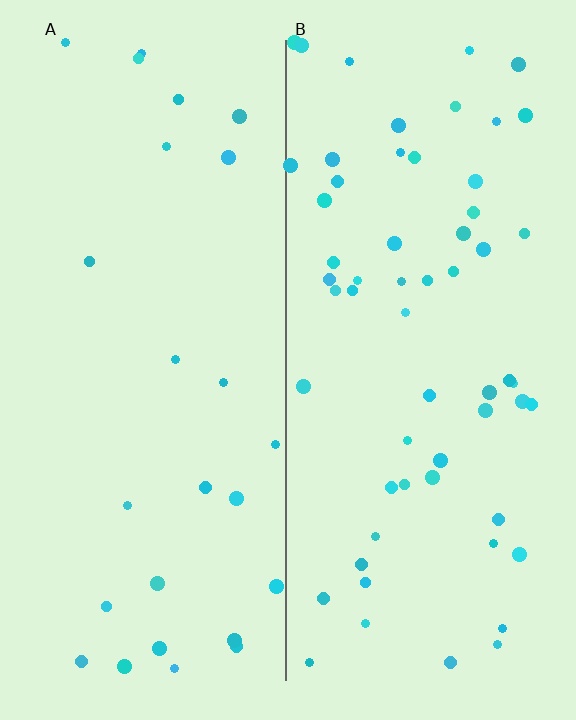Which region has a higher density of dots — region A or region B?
B (the right).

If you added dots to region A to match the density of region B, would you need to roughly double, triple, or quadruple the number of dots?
Approximately double.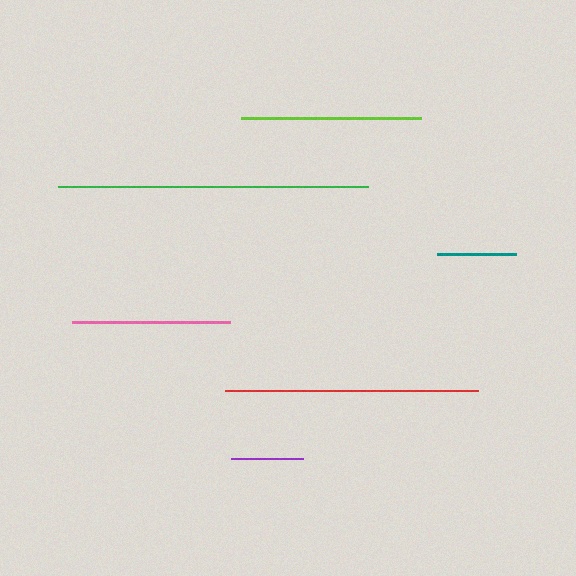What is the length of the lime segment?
The lime segment is approximately 180 pixels long.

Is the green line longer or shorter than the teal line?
The green line is longer than the teal line.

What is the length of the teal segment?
The teal segment is approximately 79 pixels long.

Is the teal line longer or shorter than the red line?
The red line is longer than the teal line.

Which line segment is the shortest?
The purple line is the shortest at approximately 72 pixels.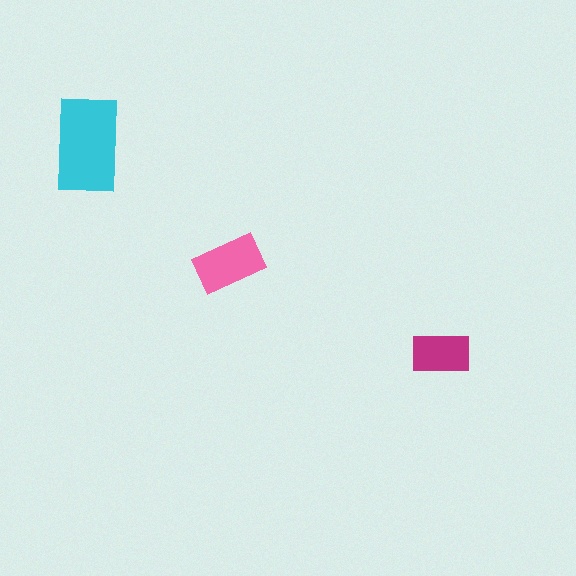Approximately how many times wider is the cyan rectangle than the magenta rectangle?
About 1.5 times wider.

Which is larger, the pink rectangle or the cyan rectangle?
The cyan one.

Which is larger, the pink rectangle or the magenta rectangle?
The pink one.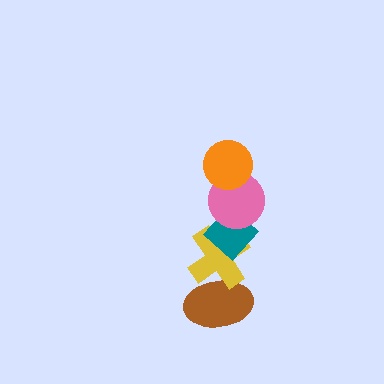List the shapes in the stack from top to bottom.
From top to bottom: the orange circle, the pink circle, the teal diamond, the yellow cross, the brown ellipse.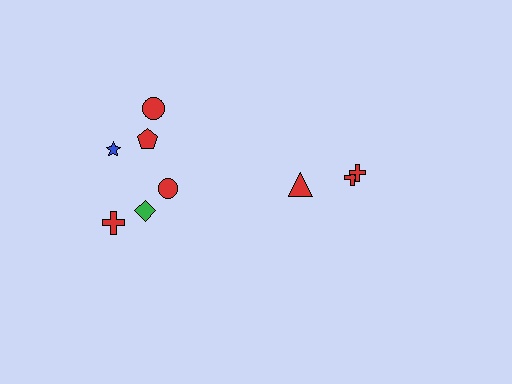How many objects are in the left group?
There are 6 objects.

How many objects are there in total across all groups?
There are 9 objects.